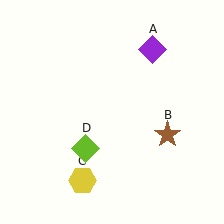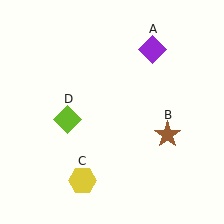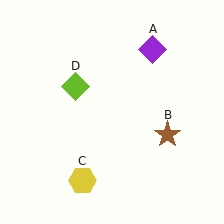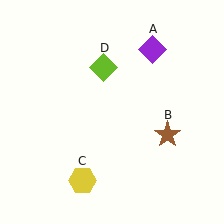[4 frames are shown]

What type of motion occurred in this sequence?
The lime diamond (object D) rotated clockwise around the center of the scene.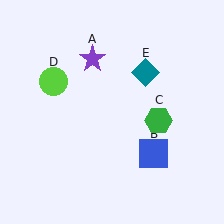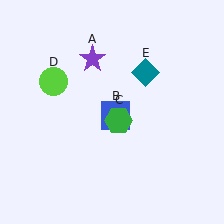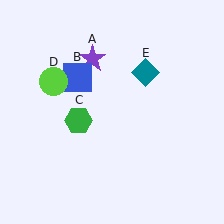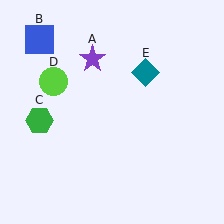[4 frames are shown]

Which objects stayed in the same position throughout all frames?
Purple star (object A) and lime circle (object D) and teal diamond (object E) remained stationary.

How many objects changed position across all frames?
2 objects changed position: blue square (object B), green hexagon (object C).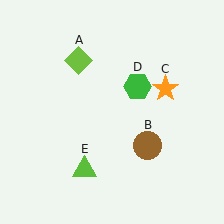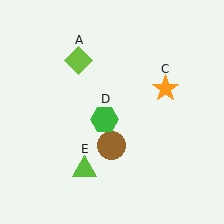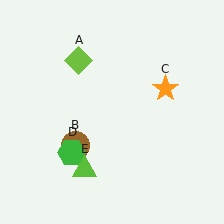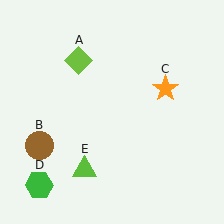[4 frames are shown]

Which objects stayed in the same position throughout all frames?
Lime diamond (object A) and orange star (object C) and lime triangle (object E) remained stationary.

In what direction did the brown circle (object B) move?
The brown circle (object B) moved left.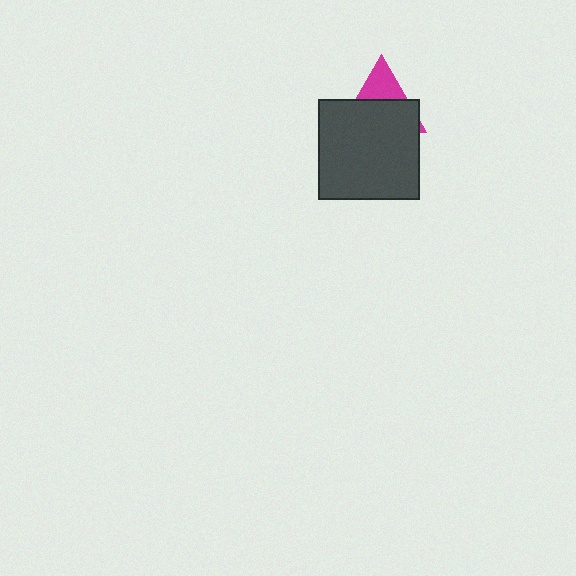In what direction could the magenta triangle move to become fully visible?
The magenta triangle could move up. That would shift it out from behind the dark gray square entirely.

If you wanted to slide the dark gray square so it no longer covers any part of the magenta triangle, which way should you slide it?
Slide it down — that is the most direct way to separate the two shapes.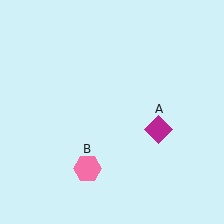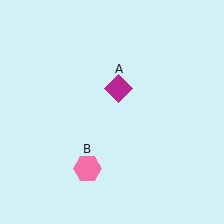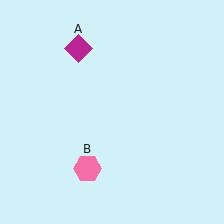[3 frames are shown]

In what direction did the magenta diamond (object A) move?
The magenta diamond (object A) moved up and to the left.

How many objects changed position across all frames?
1 object changed position: magenta diamond (object A).